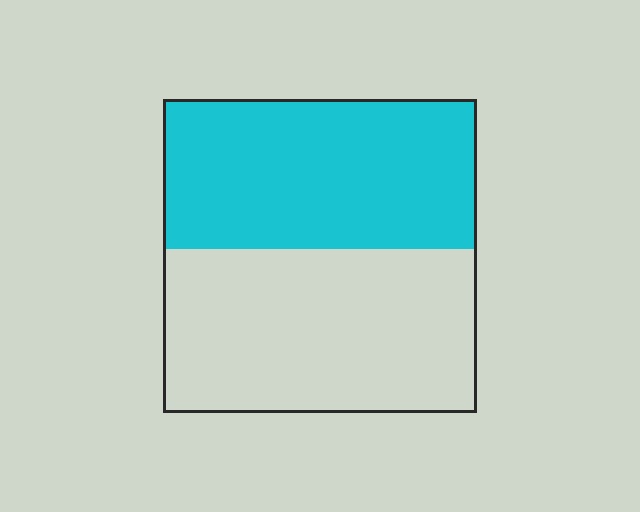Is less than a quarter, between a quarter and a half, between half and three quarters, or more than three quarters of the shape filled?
Between a quarter and a half.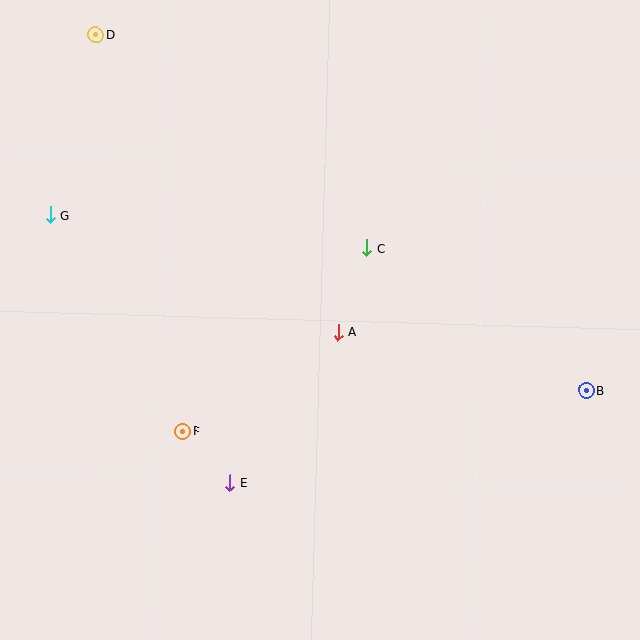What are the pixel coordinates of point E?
Point E is at (230, 483).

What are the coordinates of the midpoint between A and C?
The midpoint between A and C is at (352, 290).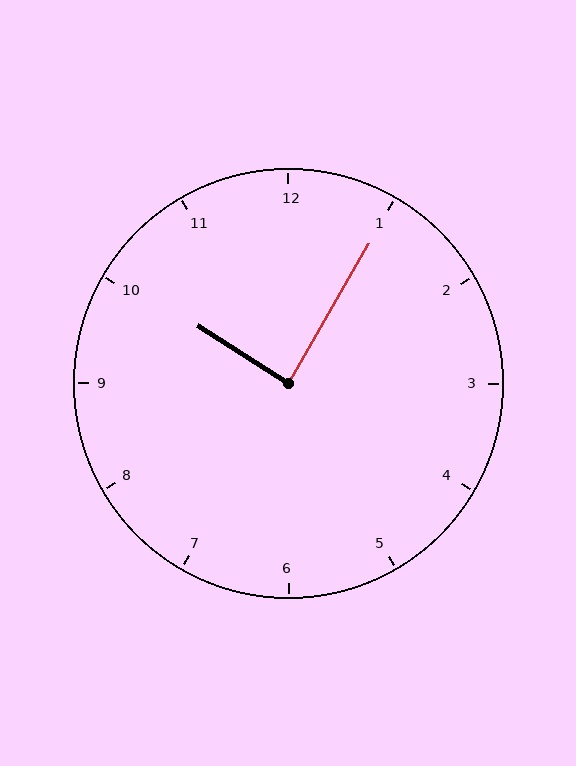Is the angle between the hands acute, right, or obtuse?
It is right.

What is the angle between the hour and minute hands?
Approximately 88 degrees.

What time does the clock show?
10:05.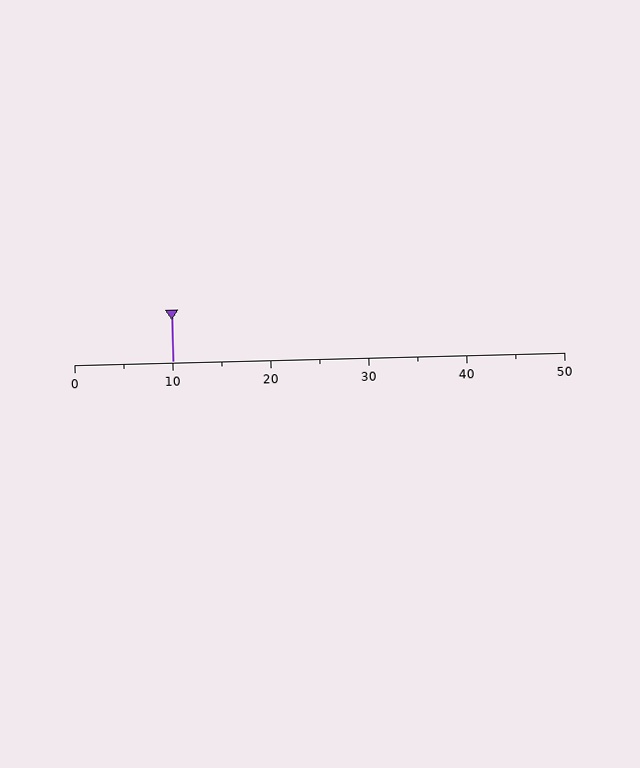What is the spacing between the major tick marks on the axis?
The major ticks are spaced 10 apart.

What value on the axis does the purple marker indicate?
The marker indicates approximately 10.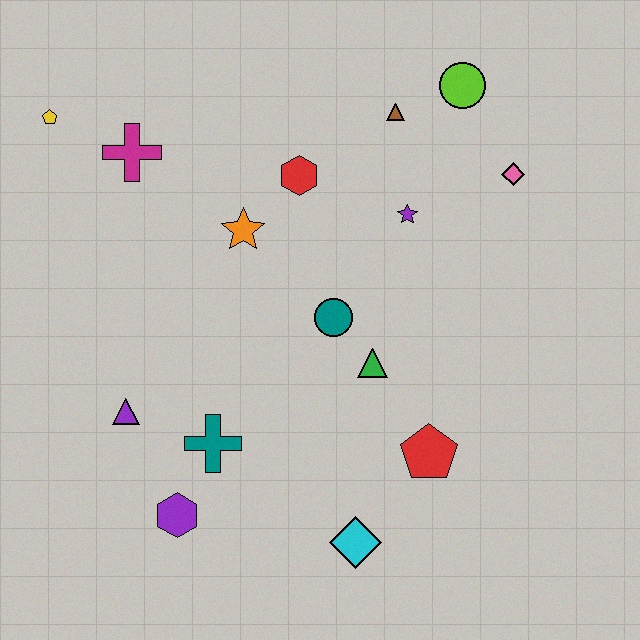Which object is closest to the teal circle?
The green triangle is closest to the teal circle.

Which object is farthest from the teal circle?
The yellow pentagon is farthest from the teal circle.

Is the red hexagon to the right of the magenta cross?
Yes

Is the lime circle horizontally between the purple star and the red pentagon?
No